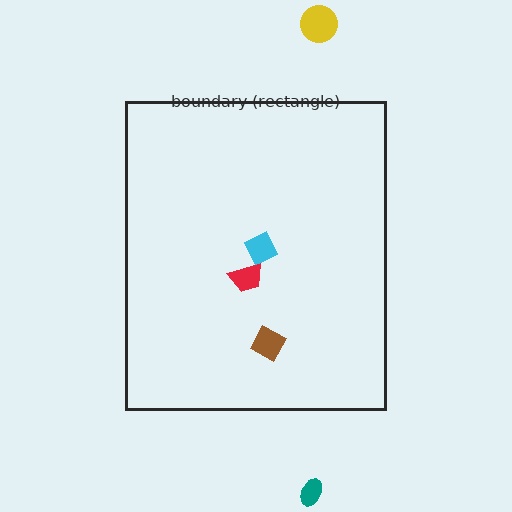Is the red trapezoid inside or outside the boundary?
Inside.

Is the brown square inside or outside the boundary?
Inside.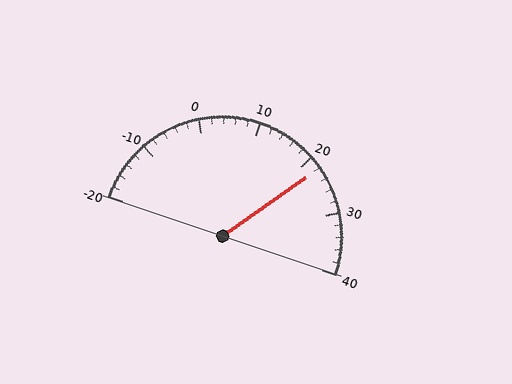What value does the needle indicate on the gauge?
The needle indicates approximately 22.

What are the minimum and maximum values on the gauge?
The gauge ranges from -20 to 40.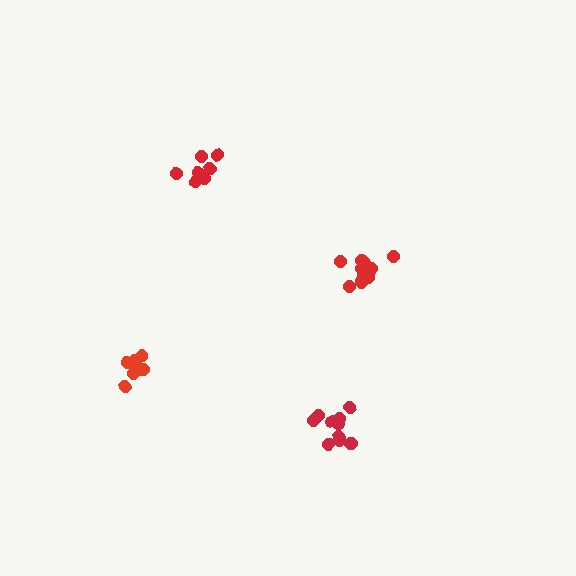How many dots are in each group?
Group 1: 8 dots, Group 2: 7 dots, Group 3: 11 dots, Group 4: 12 dots (38 total).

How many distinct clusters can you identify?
There are 4 distinct clusters.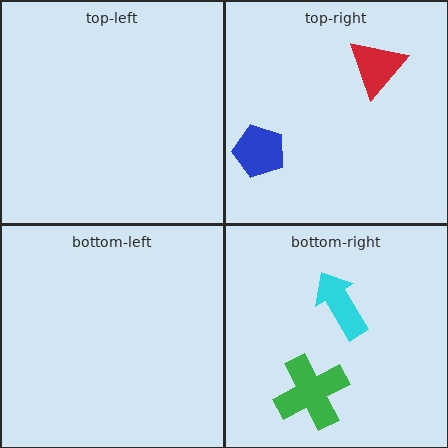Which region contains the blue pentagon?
The top-right region.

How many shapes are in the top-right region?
2.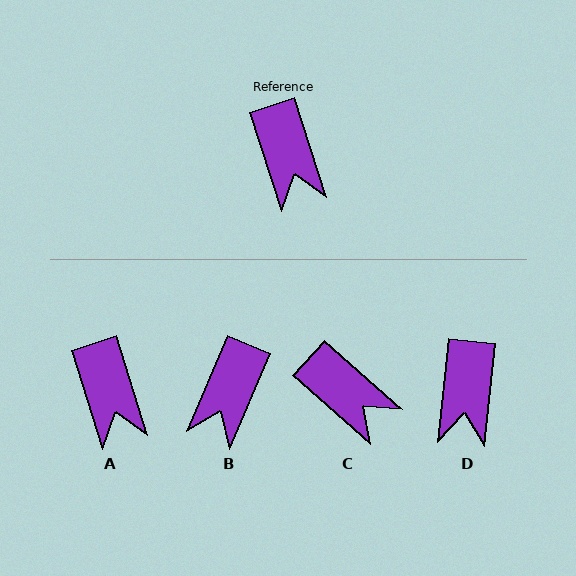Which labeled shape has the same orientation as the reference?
A.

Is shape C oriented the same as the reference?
No, it is off by about 31 degrees.